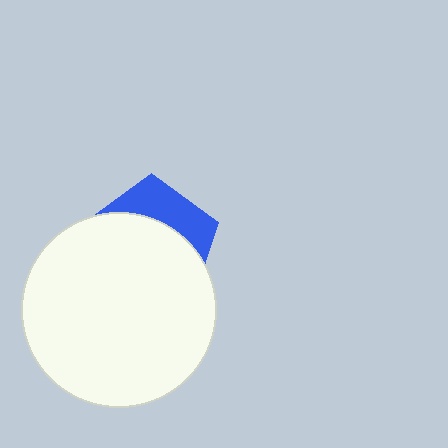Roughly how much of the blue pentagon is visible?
A small part of it is visible (roughly 31%).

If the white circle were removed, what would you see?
You would see the complete blue pentagon.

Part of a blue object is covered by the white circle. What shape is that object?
It is a pentagon.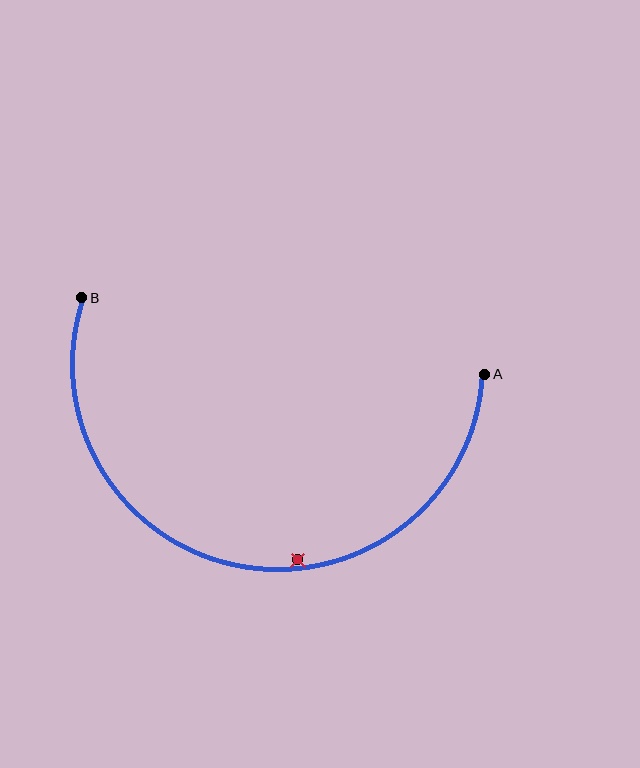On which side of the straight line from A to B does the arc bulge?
The arc bulges below the straight line connecting A and B.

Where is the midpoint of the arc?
The arc midpoint is the point on the curve farthest from the straight line joining A and B. It sits below that line.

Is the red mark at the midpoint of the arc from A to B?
No — the red mark does not lie on the arc at all. It sits slightly inside the curve.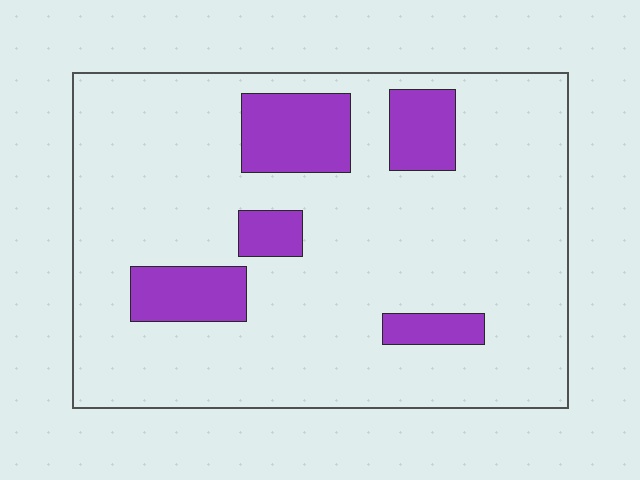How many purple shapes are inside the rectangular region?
5.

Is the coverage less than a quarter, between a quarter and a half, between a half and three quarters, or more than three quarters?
Less than a quarter.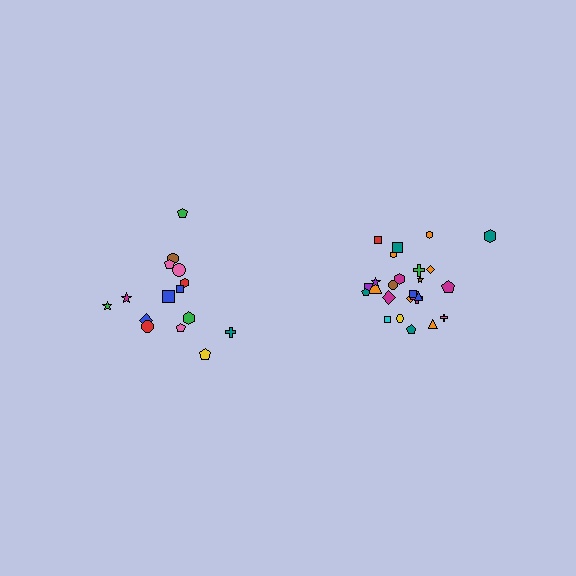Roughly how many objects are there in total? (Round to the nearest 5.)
Roughly 40 objects in total.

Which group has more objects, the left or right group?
The right group.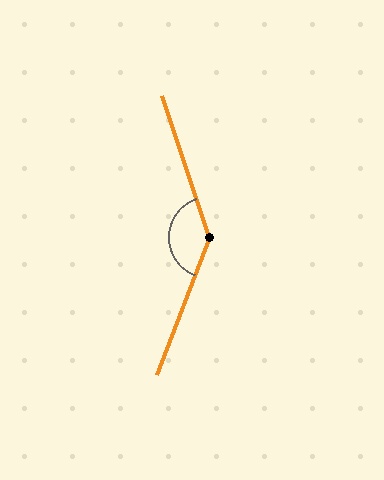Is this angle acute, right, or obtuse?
It is obtuse.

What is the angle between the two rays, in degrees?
Approximately 141 degrees.